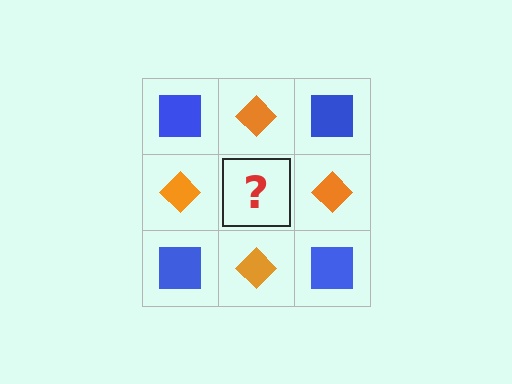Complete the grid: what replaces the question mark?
The question mark should be replaced with a blue square.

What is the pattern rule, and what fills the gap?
The rule is that it alternates blue square and orange diamond in a checkerboard pattern. The gap should be filled with a blue square.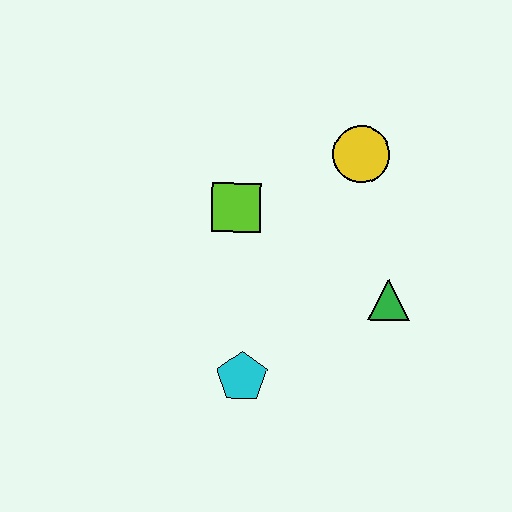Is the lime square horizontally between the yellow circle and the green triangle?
No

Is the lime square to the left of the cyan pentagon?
Yes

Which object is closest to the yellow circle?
The lime square is closest to the yellow circle.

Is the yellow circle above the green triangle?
Yes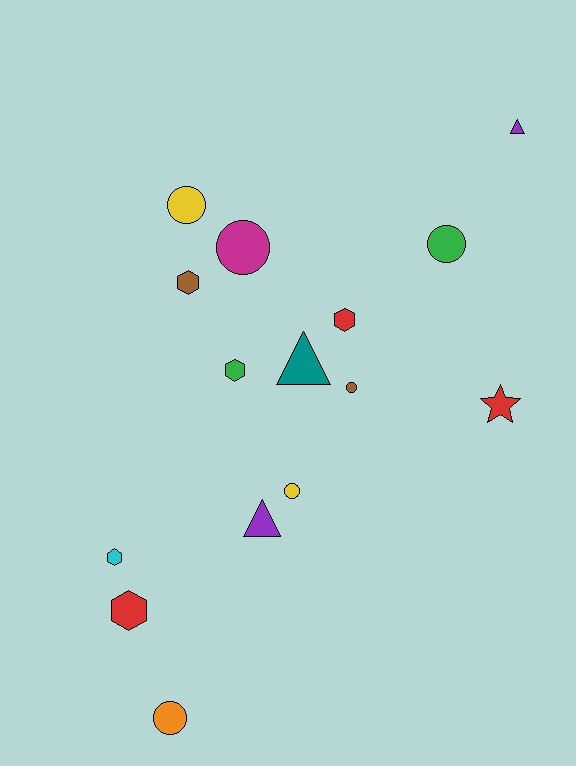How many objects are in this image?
There are 15 objects.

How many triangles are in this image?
There are 3 triangles.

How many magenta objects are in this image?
There is 1 magenta object.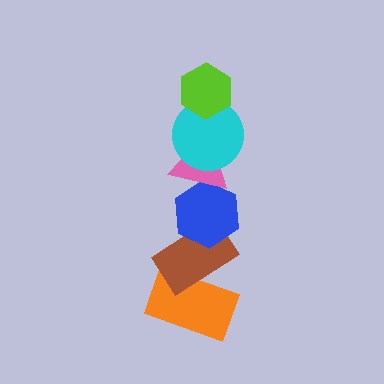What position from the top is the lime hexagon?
The lime hexagon is 1st from the top.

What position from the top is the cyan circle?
The cyan circle is 2nd from the top.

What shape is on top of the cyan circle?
The lime hexagon is on top of the cyan circle.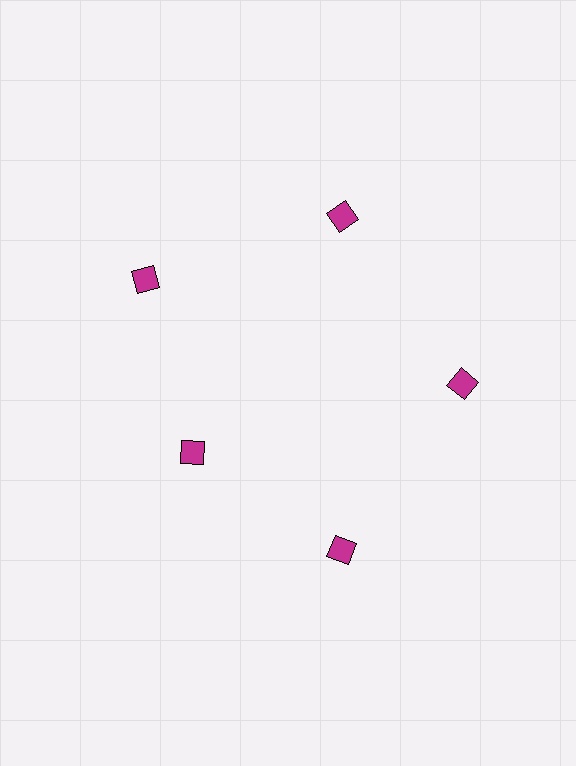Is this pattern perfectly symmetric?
No. The 5 magenta diamonds are arranged in a ring, but one element near the 8 o'clock position is pulled inward toward the center, breaking the 5-fold rotational symmetry.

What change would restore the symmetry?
The symmetry would be restored by moving it outward, back onto the ring so that all 5 diamonds sit at equal angles and equal distance from the center.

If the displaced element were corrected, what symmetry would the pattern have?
It would have 5-fold rotational symmetry — the pattern would map onto itself every 72 degrees.